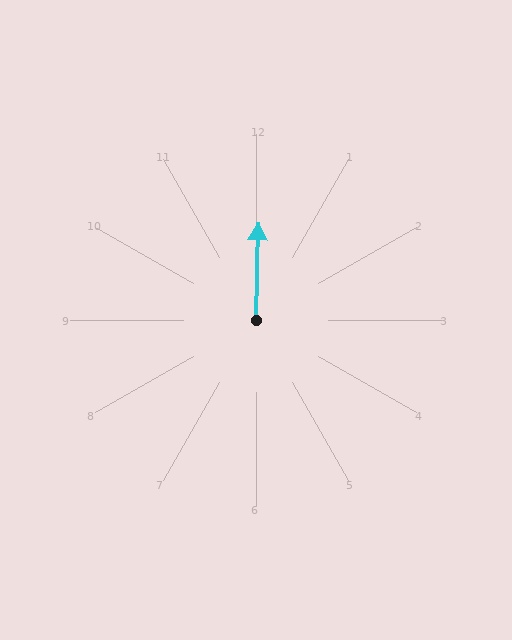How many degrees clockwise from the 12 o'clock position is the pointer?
Approximately 1 degrees.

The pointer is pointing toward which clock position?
Roughly 12 o'clock.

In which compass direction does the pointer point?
North.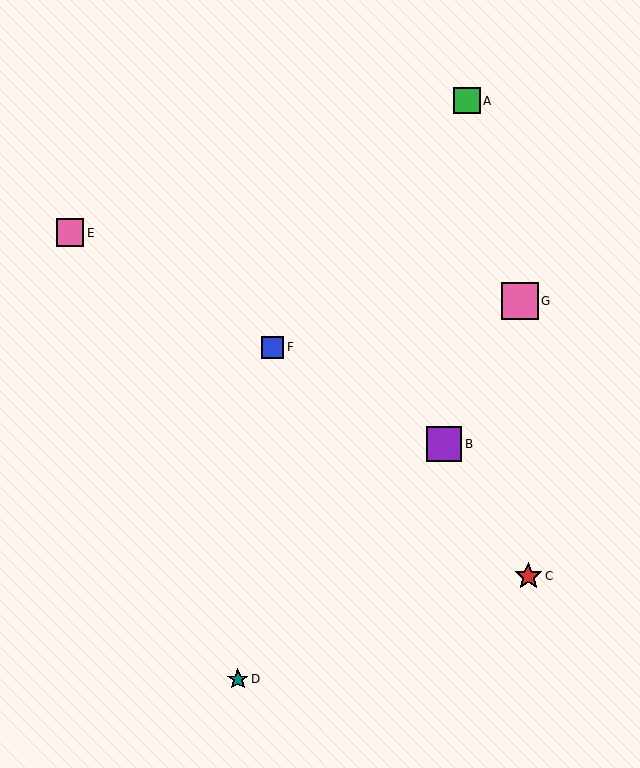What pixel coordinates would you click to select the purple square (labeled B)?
Click at (444, 444) to select the purple square B.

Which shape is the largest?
The pink square (labeled G) is the largest.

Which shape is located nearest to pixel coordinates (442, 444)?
The purple square (labeled B) at (444, 444) is nearest to that location.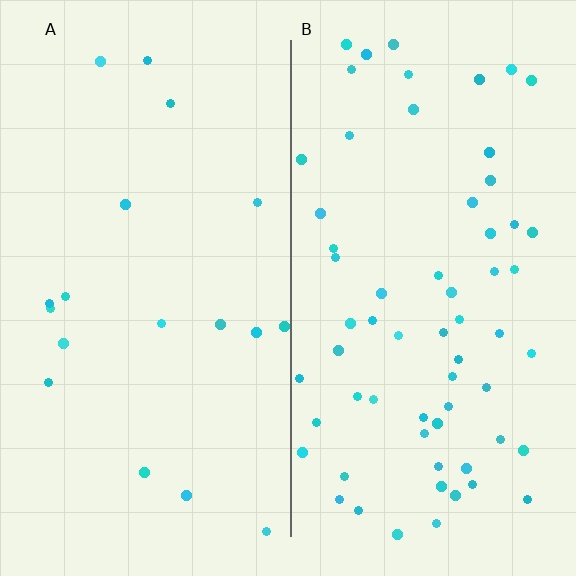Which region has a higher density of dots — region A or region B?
B (the right).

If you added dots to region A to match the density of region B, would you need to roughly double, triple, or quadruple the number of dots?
Approximately triple.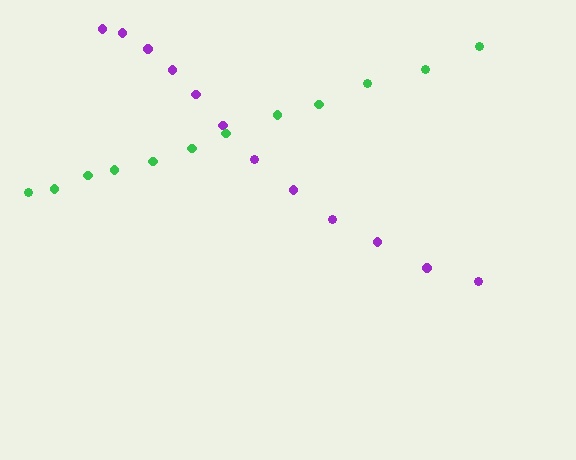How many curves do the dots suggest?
There are 2 distinct paths.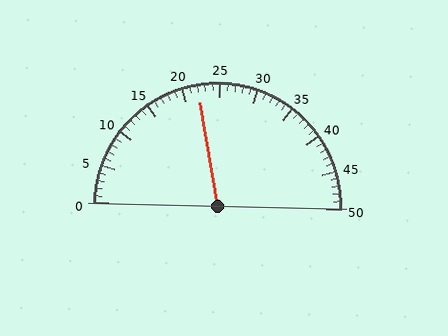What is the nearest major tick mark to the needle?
The nearest major tick mark is 20.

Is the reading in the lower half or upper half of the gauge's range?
The reading is in the lower half of the range (0 to 50).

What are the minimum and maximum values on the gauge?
The gauge ranges from 0 to 50.